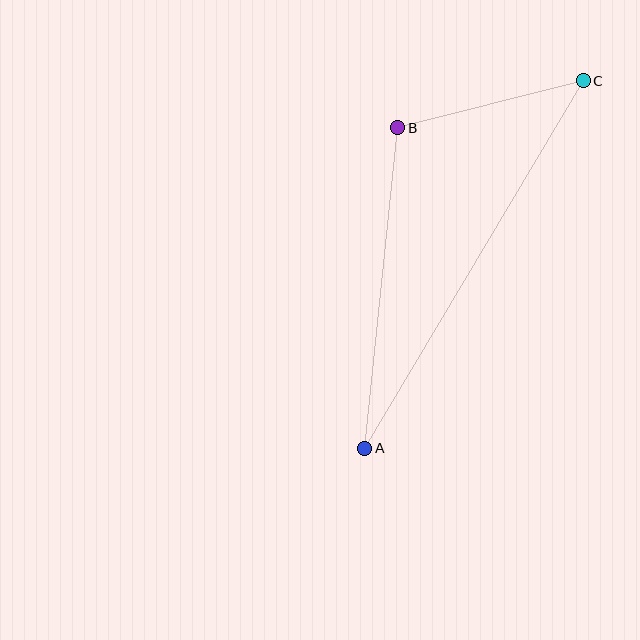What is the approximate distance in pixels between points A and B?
The distance between A and B is approximately 322 pixels.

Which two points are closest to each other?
Points B and C are closest to each other.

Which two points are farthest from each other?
Points A and C are farthest from each other.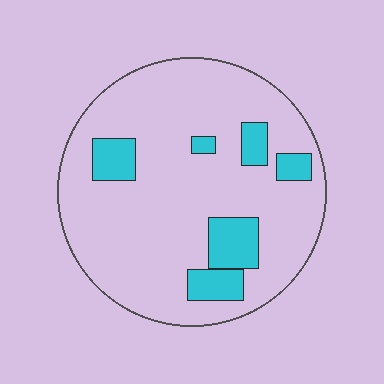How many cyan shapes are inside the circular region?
6.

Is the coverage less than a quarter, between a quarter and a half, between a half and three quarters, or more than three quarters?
Less than a quarter.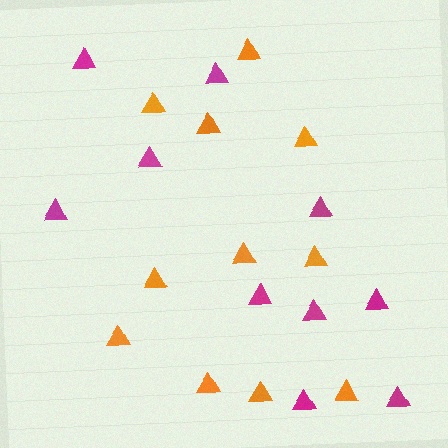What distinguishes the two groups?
There are 2 groups: one group of orange triangles (11) and one group of magenta triangles (10).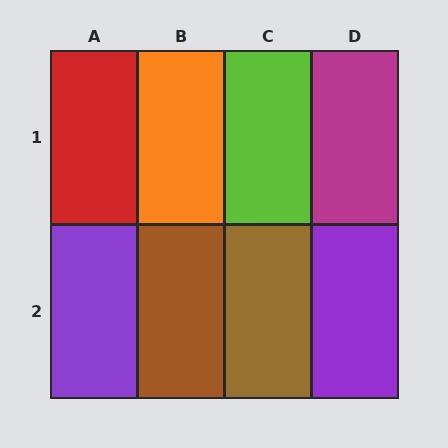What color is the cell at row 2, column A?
Purple.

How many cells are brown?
2 cells are brown.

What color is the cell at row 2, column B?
Brown.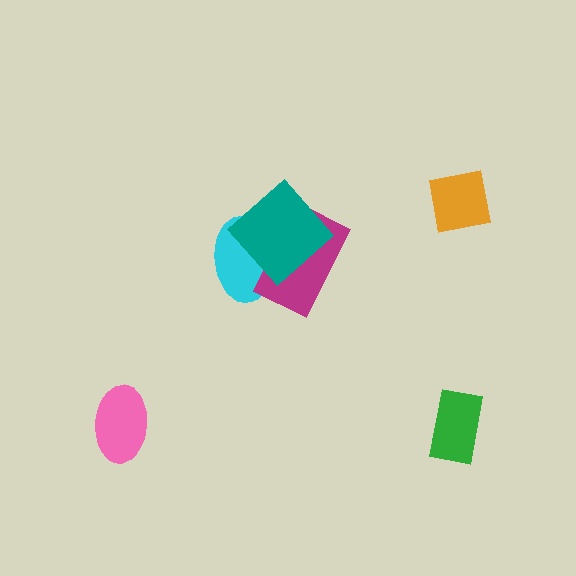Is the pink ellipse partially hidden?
No, no other shape covers it.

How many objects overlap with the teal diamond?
2 objects overlap with the teal diamond.